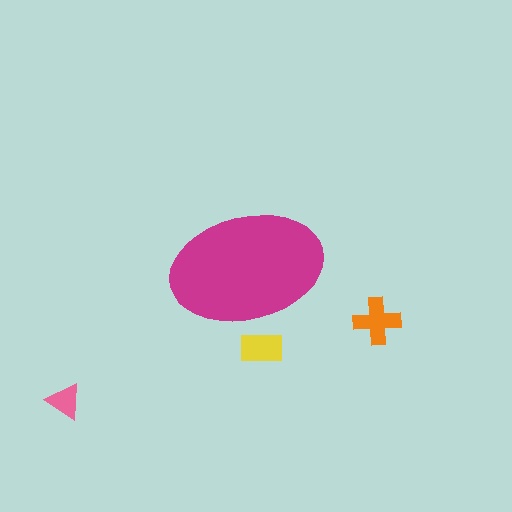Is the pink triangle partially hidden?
No, the pink triangle is fully visible.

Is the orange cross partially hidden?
No, the orange cross is fully visible.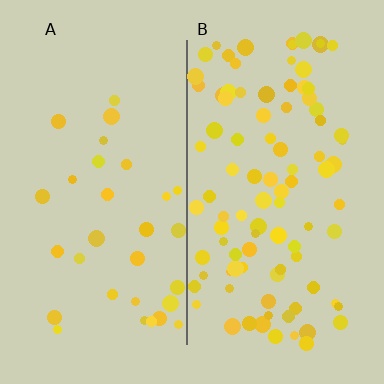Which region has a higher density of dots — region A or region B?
B (the right).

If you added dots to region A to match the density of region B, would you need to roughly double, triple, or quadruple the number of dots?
Approximately triple.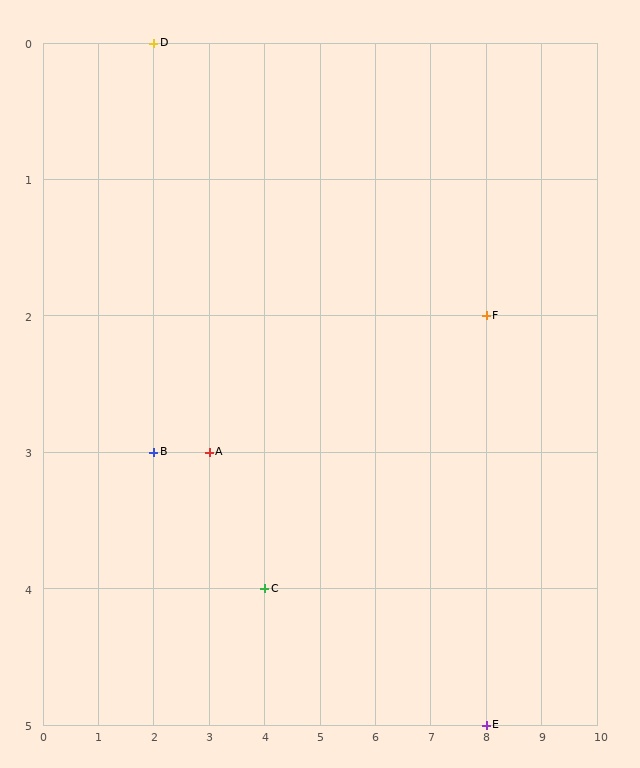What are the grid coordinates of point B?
Point B is at grid coordinates (2, 3).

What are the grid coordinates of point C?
Point C is at grid coordinates (4, 4).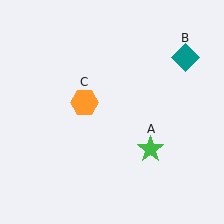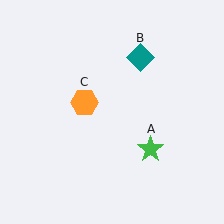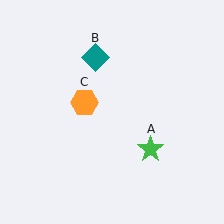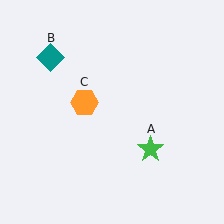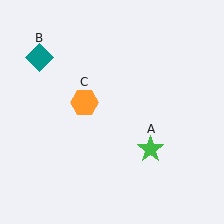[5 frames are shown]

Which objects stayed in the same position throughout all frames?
Green star (object A) and orange hexagon (object C) remained stationary.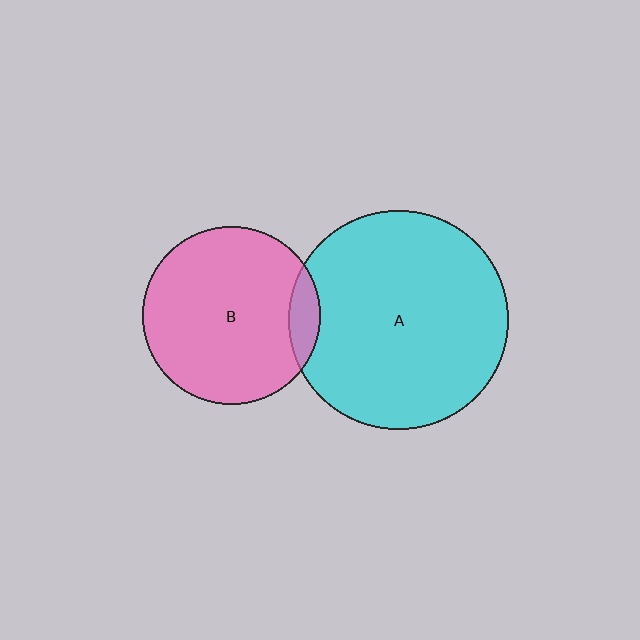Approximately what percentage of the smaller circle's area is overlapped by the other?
Approximately 10%.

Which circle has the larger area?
Circle A (cyan).